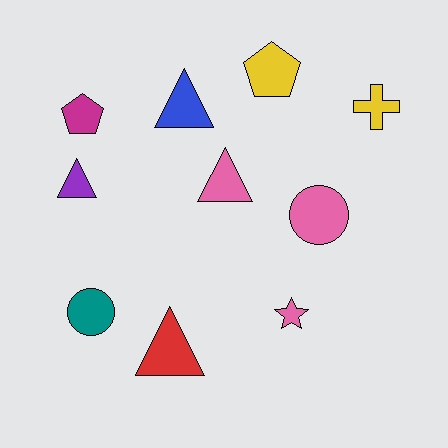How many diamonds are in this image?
There are no diamonds.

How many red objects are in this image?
There is 1 red object.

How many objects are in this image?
There are 10 objects.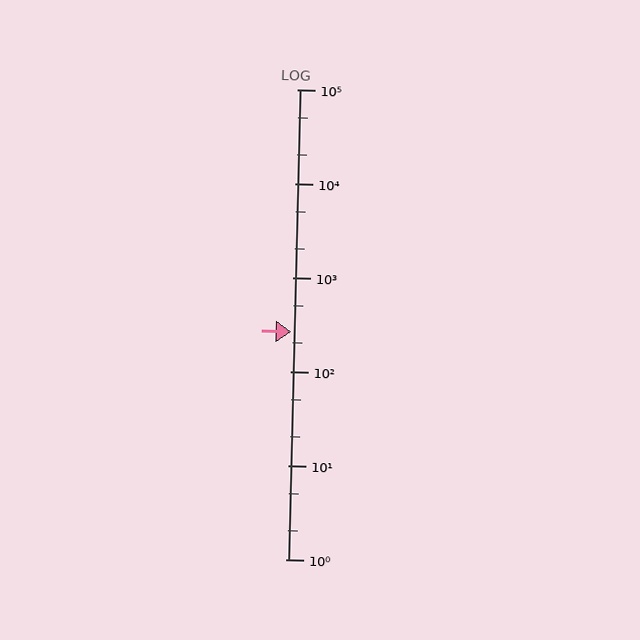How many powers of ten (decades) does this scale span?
The scale spans 5 decades, from 1 to 100000.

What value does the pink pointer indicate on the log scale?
The pointer indicates approximately 260.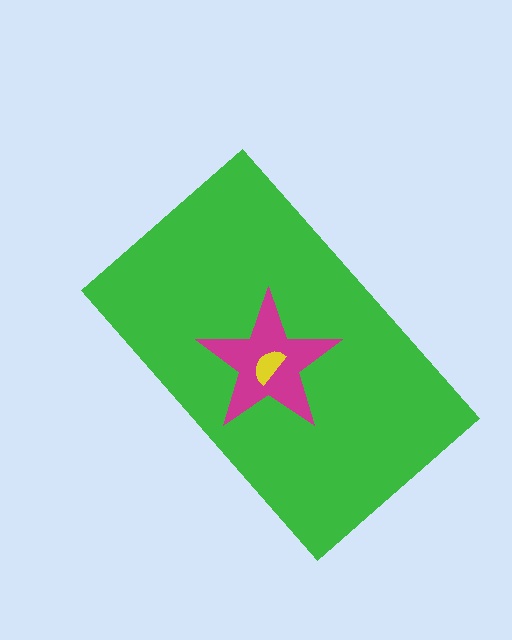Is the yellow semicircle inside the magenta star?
Yes.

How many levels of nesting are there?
3.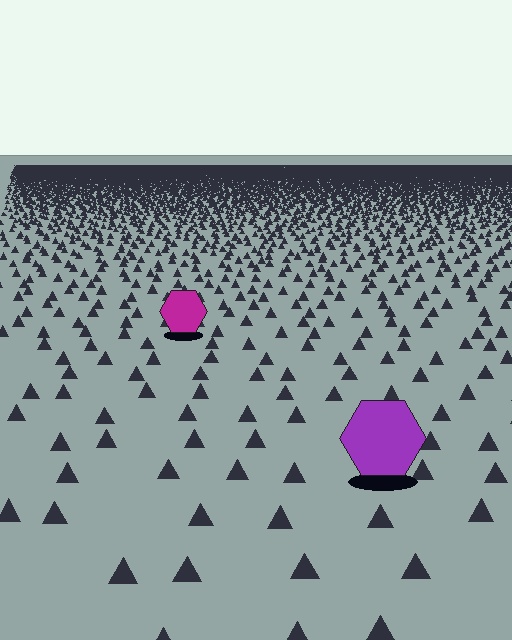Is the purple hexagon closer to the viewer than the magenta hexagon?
Yes. The purple hexagon is closer — you can tell from the texture gradient: the ground texture is coarser near it.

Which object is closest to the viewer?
The purple hexagon is closest. The texture marks near it are larger and more spread out.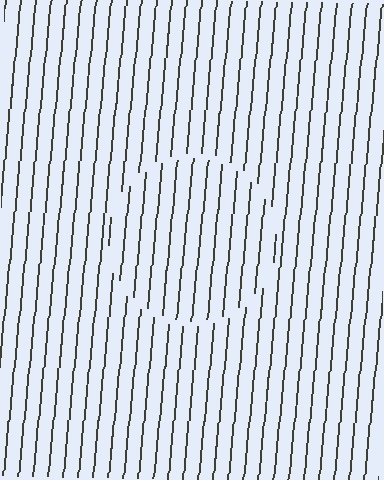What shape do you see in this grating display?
An illusory circle. The interior of the shape contains the same grating, shifted by half a period — the contour is defined by the phase discontinuity where line-ends from the inner and outer gratings abut.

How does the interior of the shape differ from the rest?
The interior of the shape contains the same grating, shifted by half a period — the contour is defined by the phase discontinuity where line-ends from the inner and outer gratings abut.